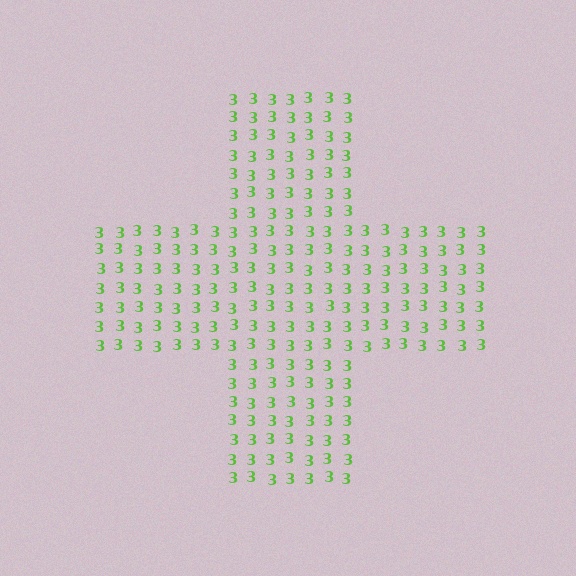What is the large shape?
The large shape is a cross.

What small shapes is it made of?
It is made of small digit 3's.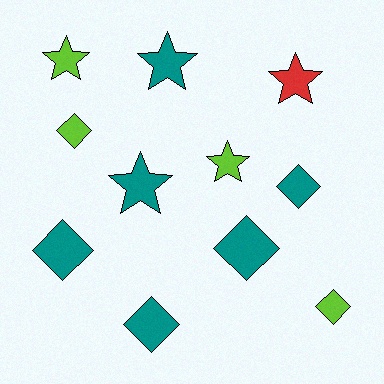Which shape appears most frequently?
Diamond, with 6 objects.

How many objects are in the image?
There are 11 objects.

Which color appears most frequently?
Teal, with 6 objects.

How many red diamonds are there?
There are no red diamonds.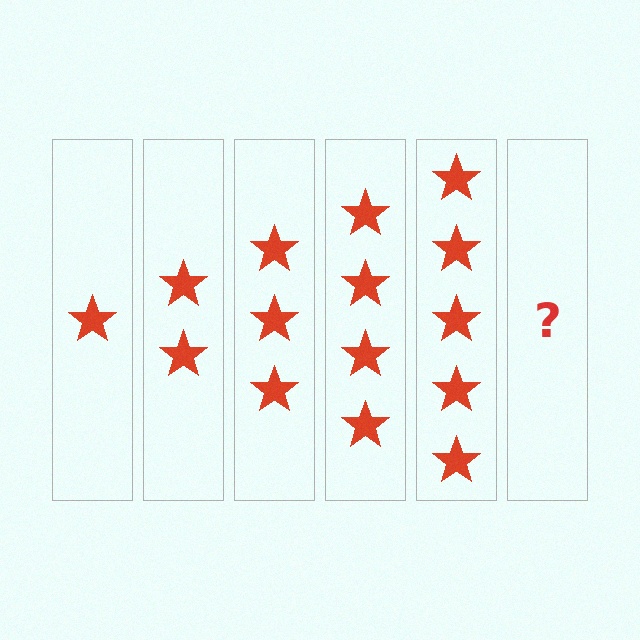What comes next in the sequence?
The next element should be 6 stars.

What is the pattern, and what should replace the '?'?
The pattern is that each step adds one more star. The '?' should be 6 stars.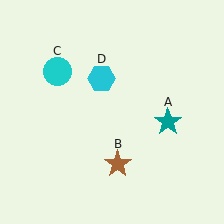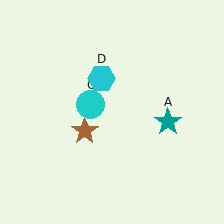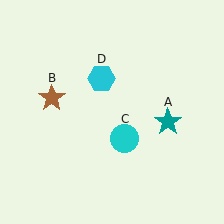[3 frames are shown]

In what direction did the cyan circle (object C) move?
The cyan circle (object C) moved down and to the right.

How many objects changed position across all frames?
2 objects changed position: brown star (object B), cyan circle (object C).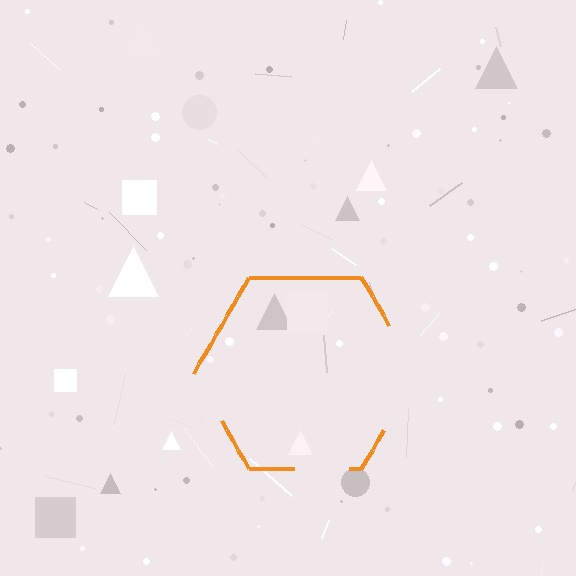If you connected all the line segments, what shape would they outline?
They would outline a hexagon.